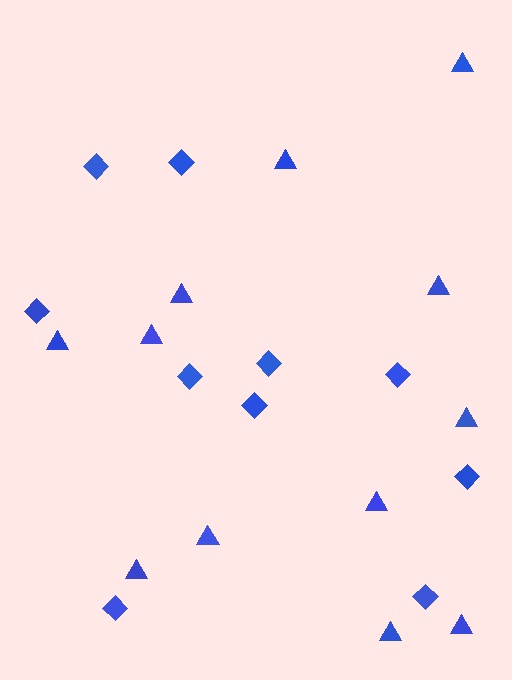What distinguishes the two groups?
There are 2 groups: one group of triangles (12) and one group of diamonds (10).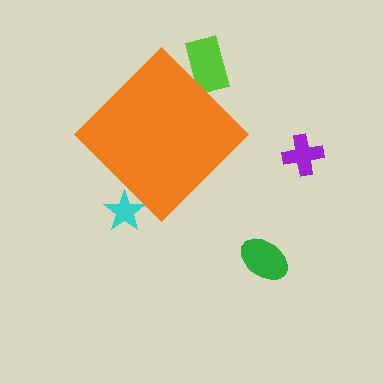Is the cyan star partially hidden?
Yes, the cyan star is partially hidden behind the orange diamond.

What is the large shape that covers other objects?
An orange diamond.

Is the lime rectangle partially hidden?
Yes, the lime rectangle is partially hidden behind the orange diamond.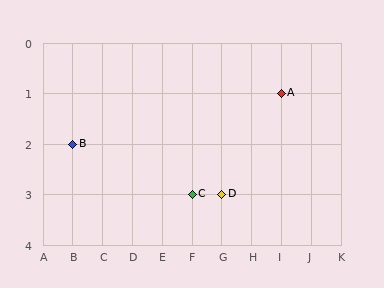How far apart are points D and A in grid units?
Points D and A are 2 columns and 2 rows apart (about 2.8 grid units diagonally).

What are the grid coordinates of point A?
Point A is at grid coordinates (I, 1).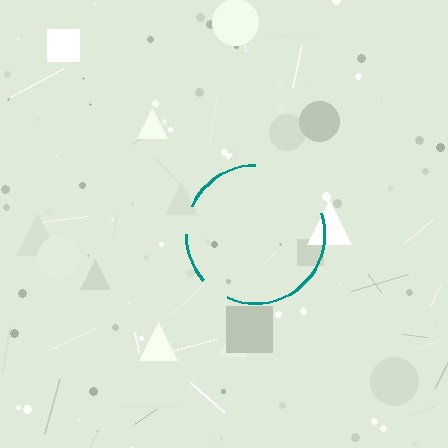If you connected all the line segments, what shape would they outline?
They would outline a circle.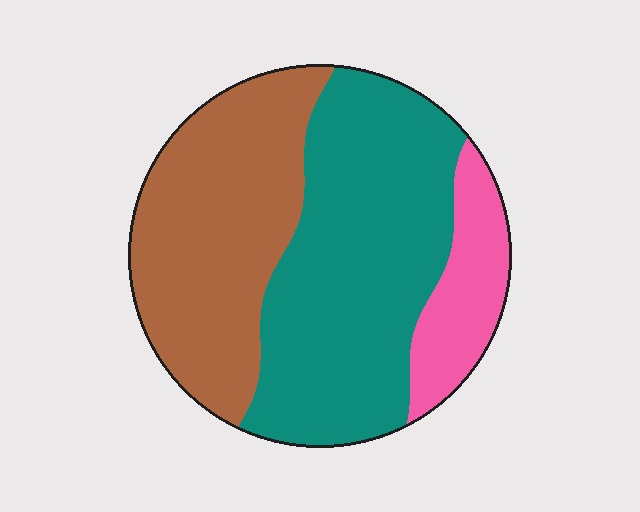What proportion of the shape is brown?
Brown covers around 40% of the shape.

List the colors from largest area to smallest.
From largest to smallest: teal, brown, pink.